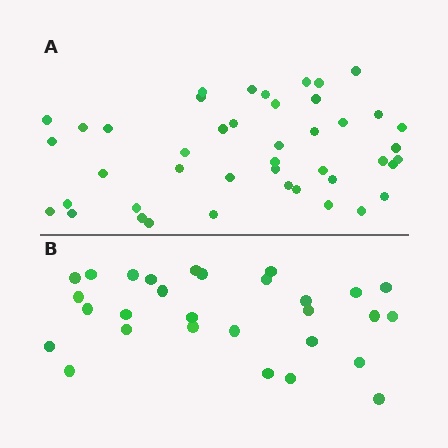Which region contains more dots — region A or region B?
Region A (the top region) has more dots.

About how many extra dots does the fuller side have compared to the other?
Region A has approximately 15 more dots than region B.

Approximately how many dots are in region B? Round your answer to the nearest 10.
About 30 dots. (The exact count is 29, which rounds to 30.)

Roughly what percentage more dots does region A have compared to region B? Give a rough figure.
About 50% more.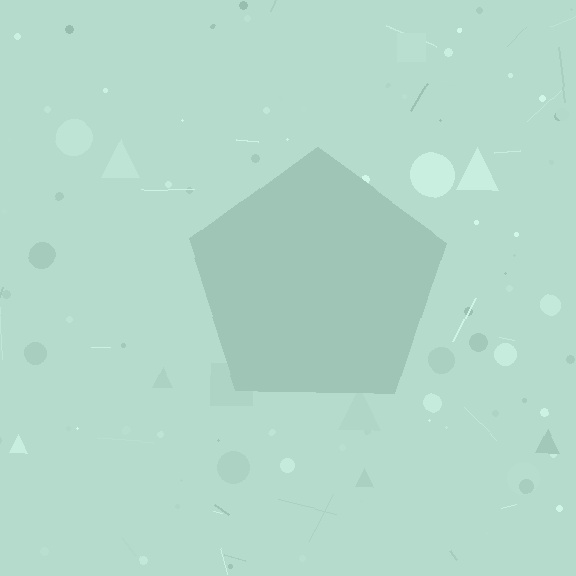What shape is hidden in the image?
A pentagon is hidden in the image.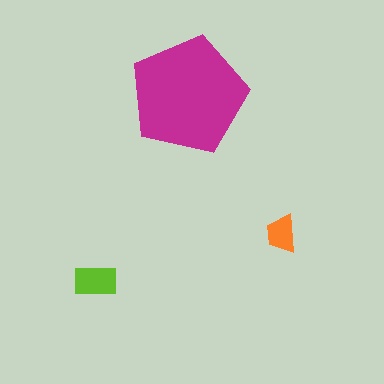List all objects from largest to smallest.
The magenta pentagon, the lime rectangle, the orange trapezoid.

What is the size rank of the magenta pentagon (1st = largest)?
1st.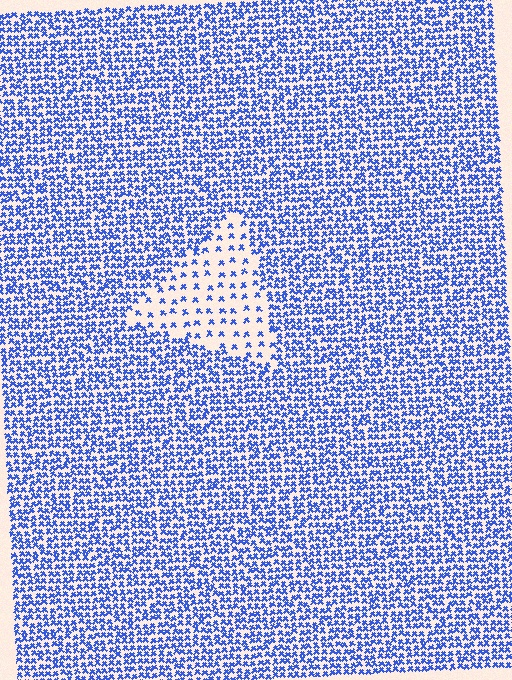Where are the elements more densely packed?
The elements are more densely packed outside the triangle boundary.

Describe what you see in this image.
The image contains small blue elements arranged at two different densities. A triangle-shaped region is visible where the elements are less densely packed than the surrounding area.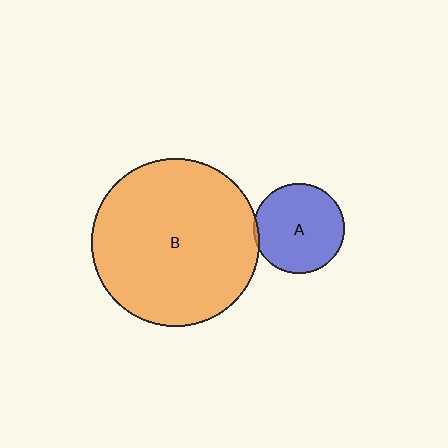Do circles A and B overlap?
Yes.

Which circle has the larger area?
Circle B (orange).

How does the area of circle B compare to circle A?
Approximately 3.4 times.